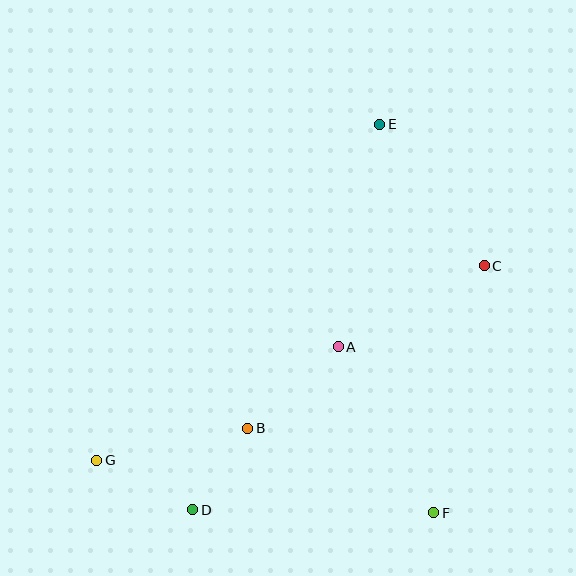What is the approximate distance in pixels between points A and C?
The distance between A and C is approximately 167 pixels.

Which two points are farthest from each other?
Points E and G are farthest from each other.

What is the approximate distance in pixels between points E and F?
The distance between E and F is approximately 392 pixels.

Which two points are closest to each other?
Points B and D are closest to each other.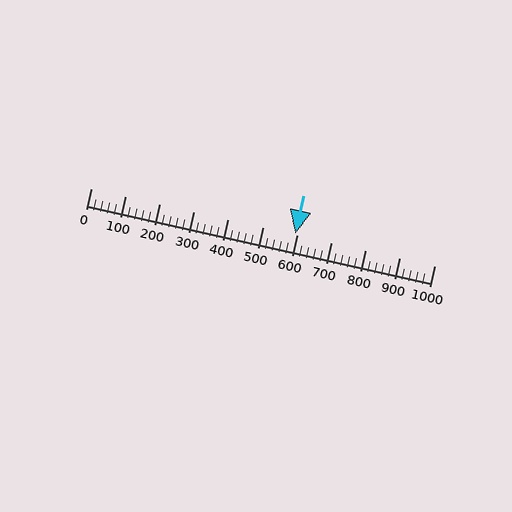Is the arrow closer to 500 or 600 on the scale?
The arrow is closer to 600.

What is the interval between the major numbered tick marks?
The major tick marks are spaced 100 units apart.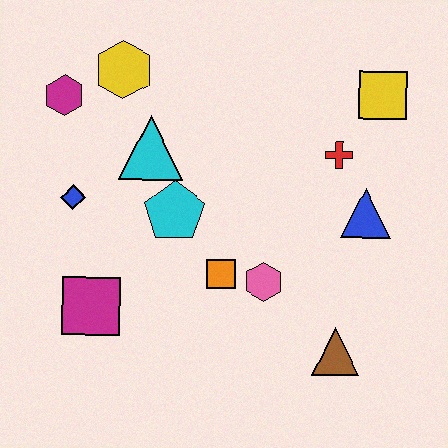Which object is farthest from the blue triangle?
The magenta hexagon is farthest from the blue triangle.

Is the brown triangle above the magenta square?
No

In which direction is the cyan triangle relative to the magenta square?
The cyan triangle is above the magenta square.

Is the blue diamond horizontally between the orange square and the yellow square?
No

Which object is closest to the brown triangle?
The pink hexagon is closest to the brown triangle.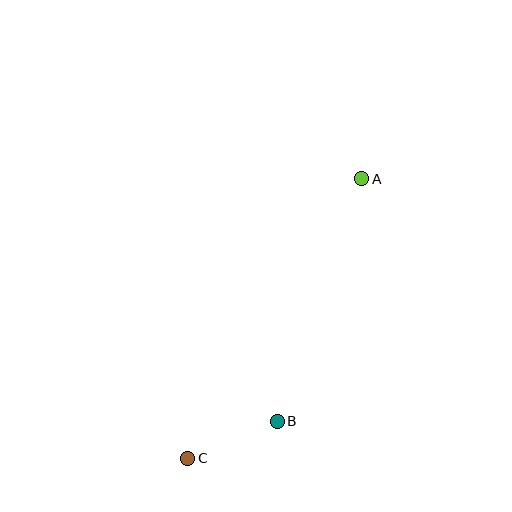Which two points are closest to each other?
Points B and C are closest to each other.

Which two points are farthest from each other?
Points A and C are farthest from each other.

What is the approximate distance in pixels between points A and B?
The distance between A and B is approximately 257 pixels.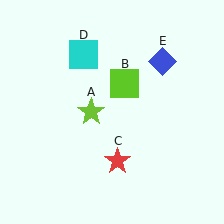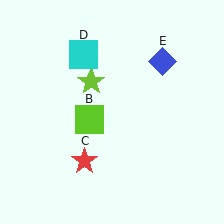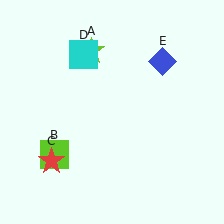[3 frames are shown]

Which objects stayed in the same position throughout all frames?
Cyan square (object D) and blue diamond (object E) remained stationary.